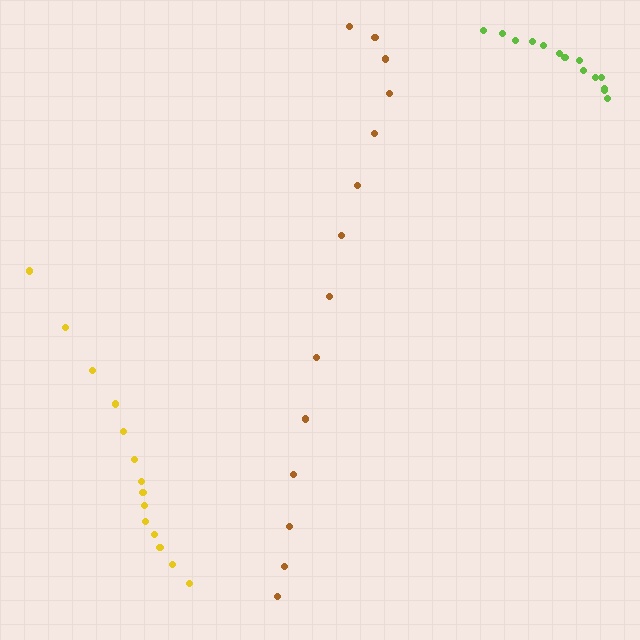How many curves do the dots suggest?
There are 3 distinct paths.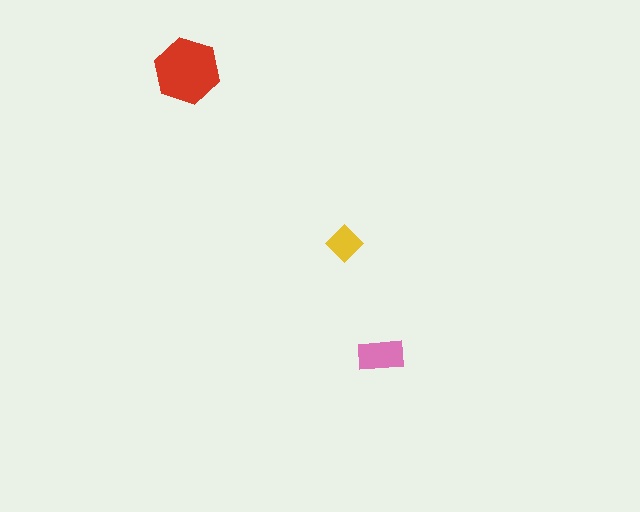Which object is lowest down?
The pink rectangle is bottommost.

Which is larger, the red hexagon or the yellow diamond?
The red hexagon.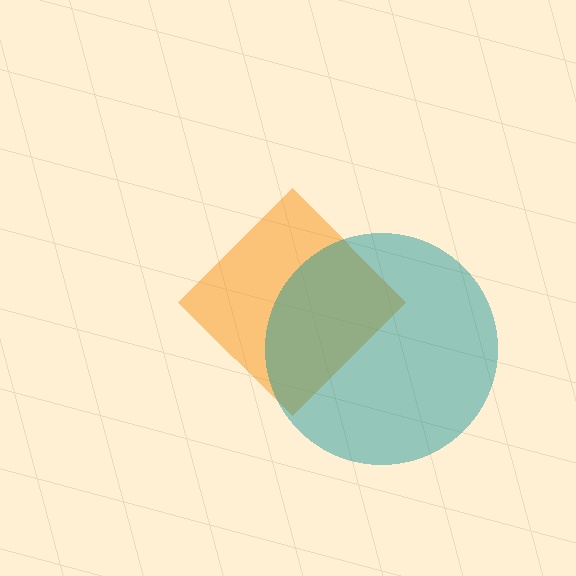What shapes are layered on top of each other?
The layered shapes are: an orange diamond, a teal circle.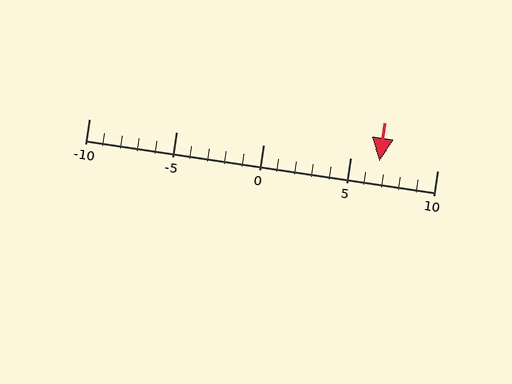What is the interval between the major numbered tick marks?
The major tick marks are spaced 5 units apart.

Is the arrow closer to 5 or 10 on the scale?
The arrow is closer to 5.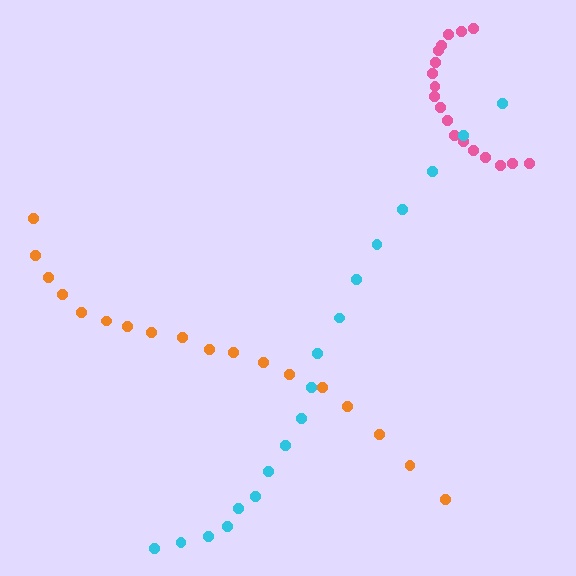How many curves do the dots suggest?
There are 3 distinct paths.